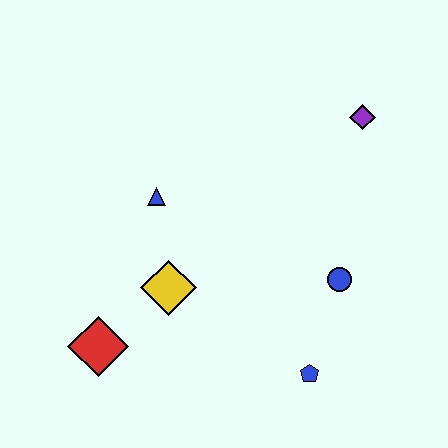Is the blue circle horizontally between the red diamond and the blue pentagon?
No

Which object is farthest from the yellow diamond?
The purple diamond is farthest from the yellow diamond.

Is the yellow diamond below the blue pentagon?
No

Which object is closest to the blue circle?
The blue pentagon is closest to the blue circle.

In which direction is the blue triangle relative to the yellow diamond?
The blue triangle is above the yellow diamond.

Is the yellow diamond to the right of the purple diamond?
No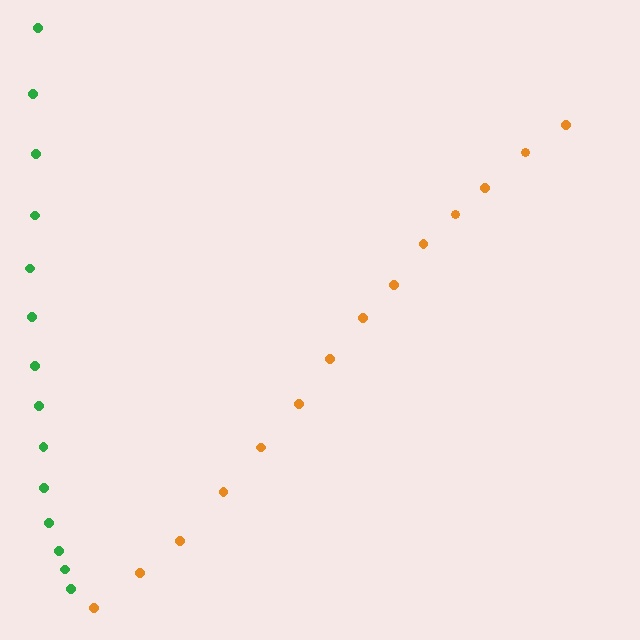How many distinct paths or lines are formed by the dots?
There are 2 distinct paths.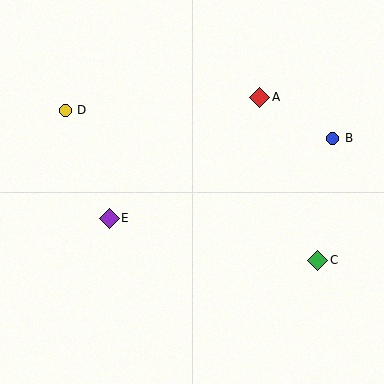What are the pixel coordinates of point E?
Point E is at (109, 218).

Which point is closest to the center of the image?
Point E at (109, 218) is closest to the center.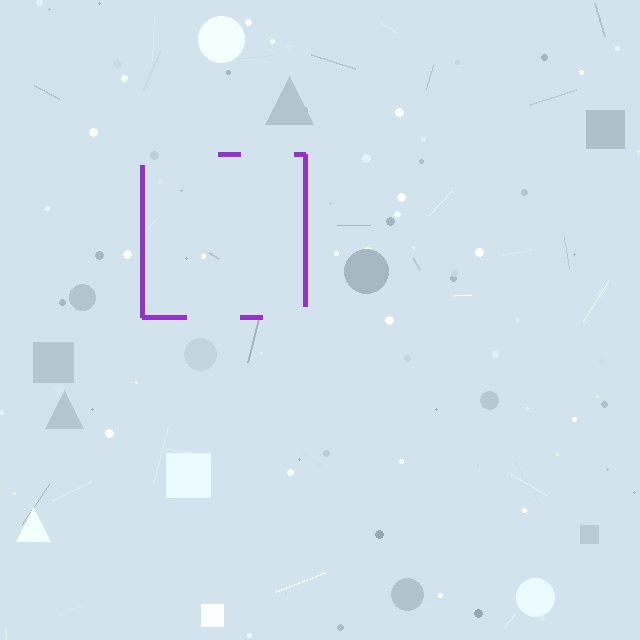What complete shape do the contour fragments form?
The contour fragments form a square.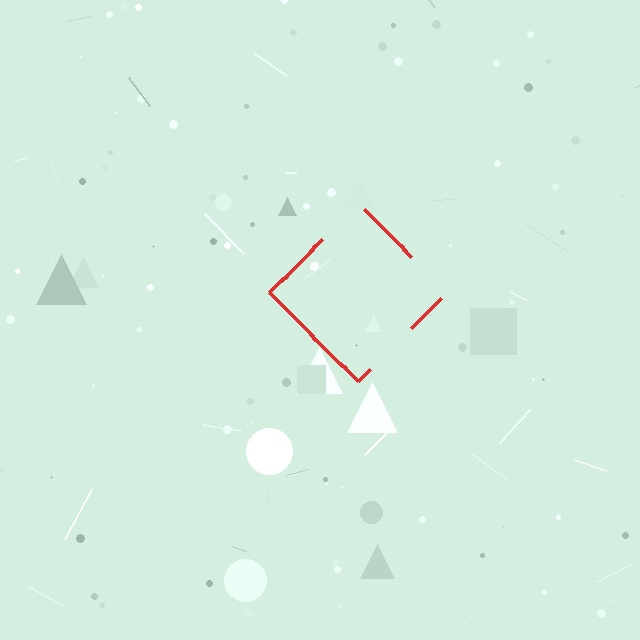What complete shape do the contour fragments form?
The contour fragments form a diamond.